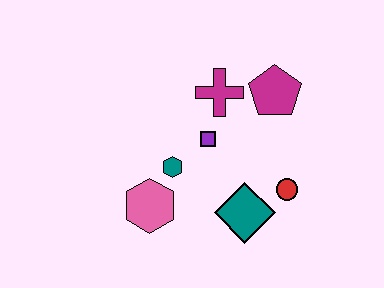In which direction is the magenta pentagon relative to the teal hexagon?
The magenta pentagon is to the right of the teal hexagon.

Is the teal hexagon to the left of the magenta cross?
Yes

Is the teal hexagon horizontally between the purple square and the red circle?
No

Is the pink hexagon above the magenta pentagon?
No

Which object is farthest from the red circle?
The pink hexagon is farthest from the red circle.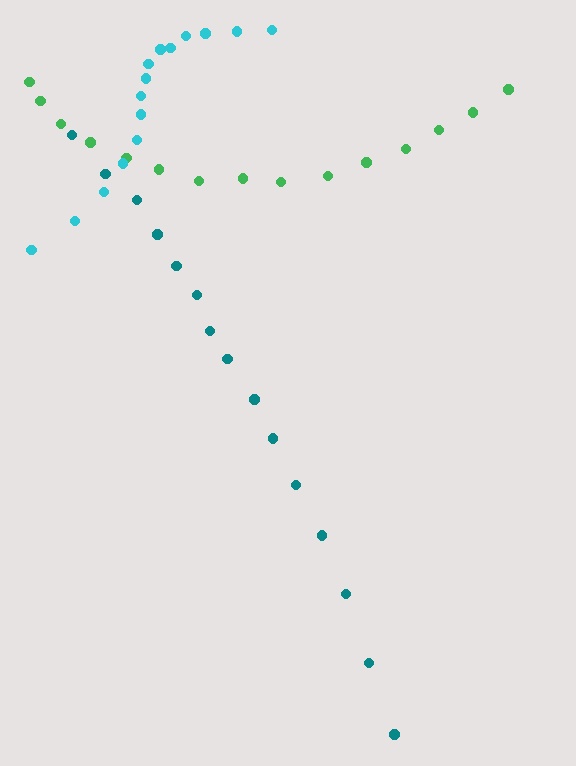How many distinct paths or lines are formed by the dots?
There are 3 distinct paths.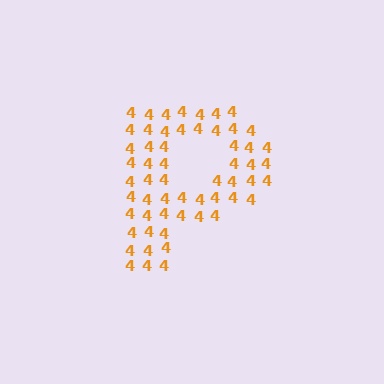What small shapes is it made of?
It is made of small digit 4's.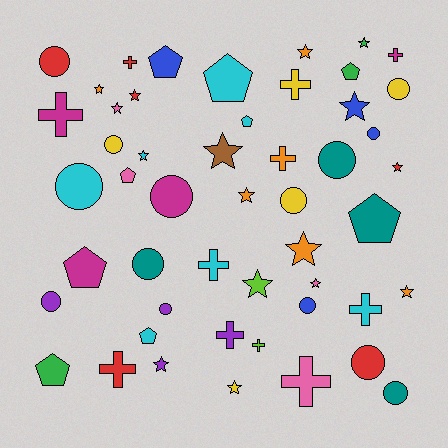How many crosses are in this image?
There are 11 crosses.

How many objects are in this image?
There are 50 objects.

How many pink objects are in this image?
There are 4 pink objects.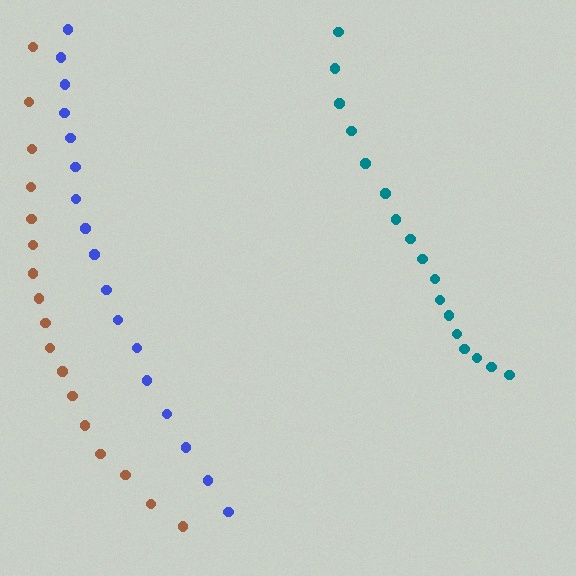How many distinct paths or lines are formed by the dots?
There are 3 distinct paths.